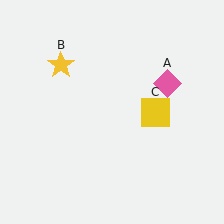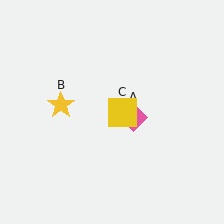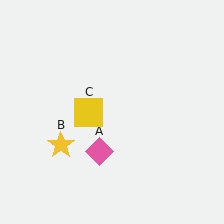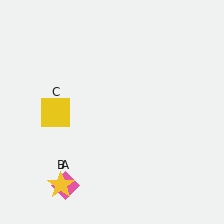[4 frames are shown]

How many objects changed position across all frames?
3 objects changed position: pink diamond (object A), yellow star (object B), yellow square (object C).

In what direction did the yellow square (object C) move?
The yellow square (object C) moved left.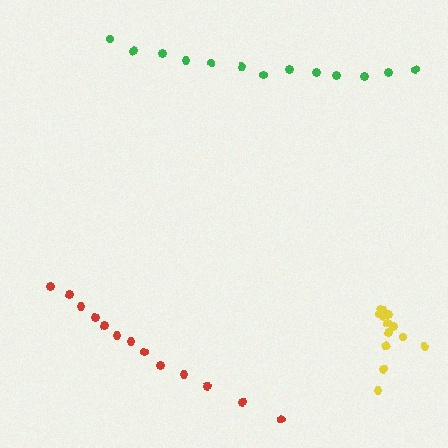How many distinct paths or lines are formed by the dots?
There are 3 distinct paths.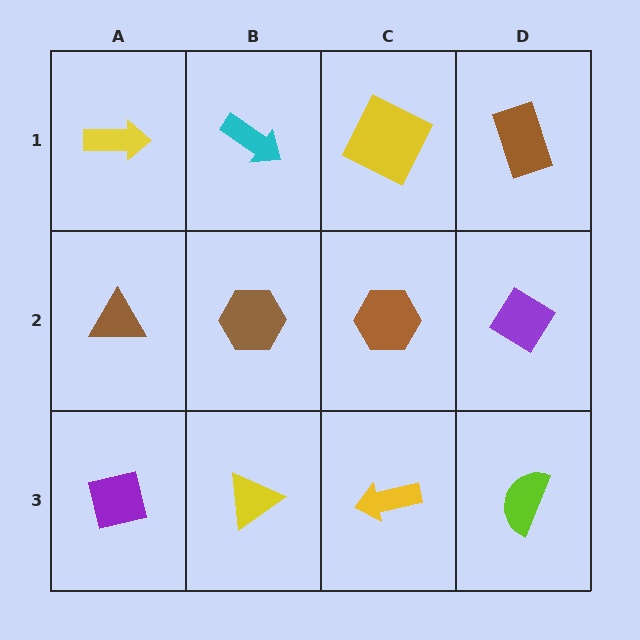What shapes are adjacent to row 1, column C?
A brown hexagon (row 2, column C), a cyan arrow (row 1, column B), a brown rectangle (row 1, column D).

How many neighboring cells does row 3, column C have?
3.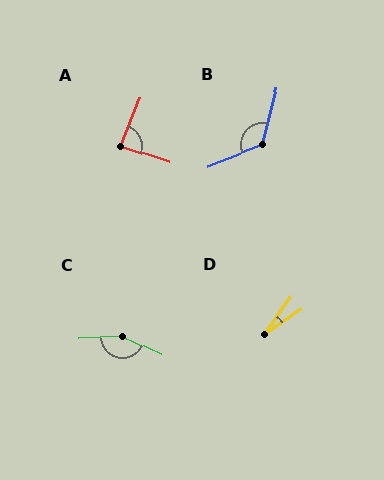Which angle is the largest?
C, at approximately 152 degrees.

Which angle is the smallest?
D, at approximately 21 degrees.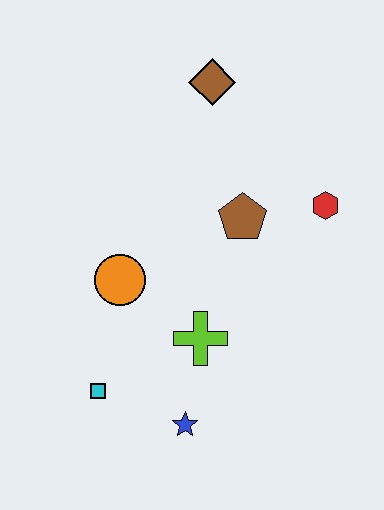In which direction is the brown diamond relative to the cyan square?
The brown diamond is above the cyan square.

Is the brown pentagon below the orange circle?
No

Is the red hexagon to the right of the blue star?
Yes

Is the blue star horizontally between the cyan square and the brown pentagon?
Yes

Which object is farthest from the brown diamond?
The blue star is farthest from the brown diamond.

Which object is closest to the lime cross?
The blue star is closest to the lime cross.